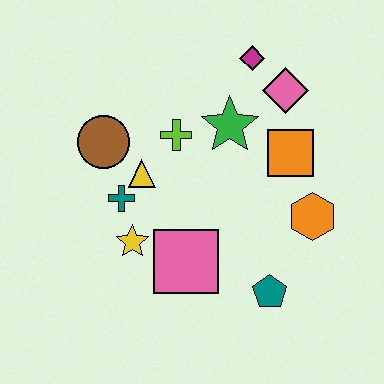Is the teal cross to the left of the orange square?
Yes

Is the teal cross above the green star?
No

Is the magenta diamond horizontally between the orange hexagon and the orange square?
No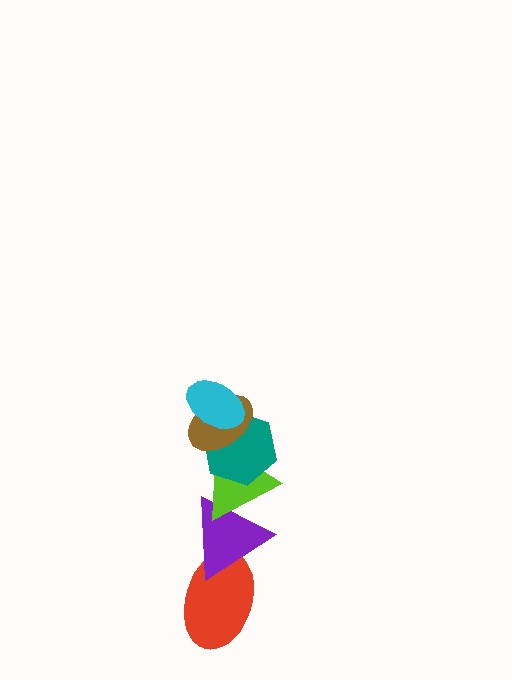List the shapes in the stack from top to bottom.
From top to bottom: the cyan ellipse, the brown ellipse, the teal hexagon, the lime triangle, the purple triangle, the red ellipse.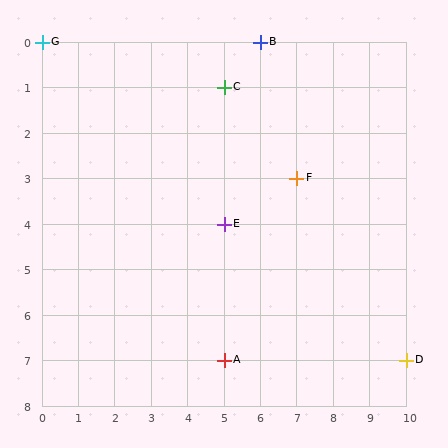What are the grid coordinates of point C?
Point C is at grid coordinates (5, 1).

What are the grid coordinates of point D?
Point D is at grid coordinates (10, 7).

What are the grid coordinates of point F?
Point F is at grid coordinates (7, 3).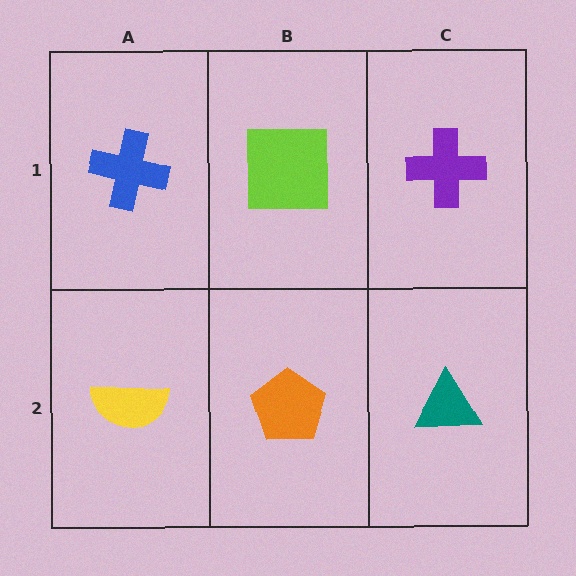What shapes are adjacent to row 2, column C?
A purple cross (row 1, column C), an orange pentagon (row 2, column B).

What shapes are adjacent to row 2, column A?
A blue cross (row 1, column A), an orange pentagon (row 2, column B).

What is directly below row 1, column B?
An orange pentagon.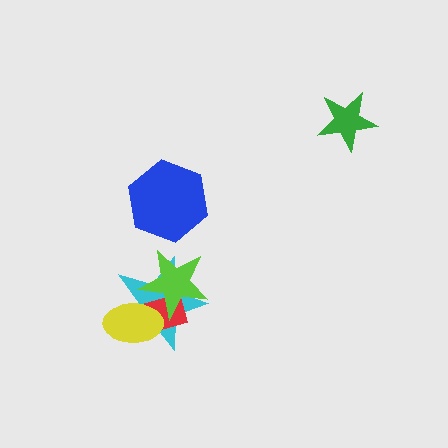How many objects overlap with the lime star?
3 objects overlap with the lime star.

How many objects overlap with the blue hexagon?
0 objects overlap with the blue hexagon.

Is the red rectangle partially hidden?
Yes, it is partially covered by another shape.